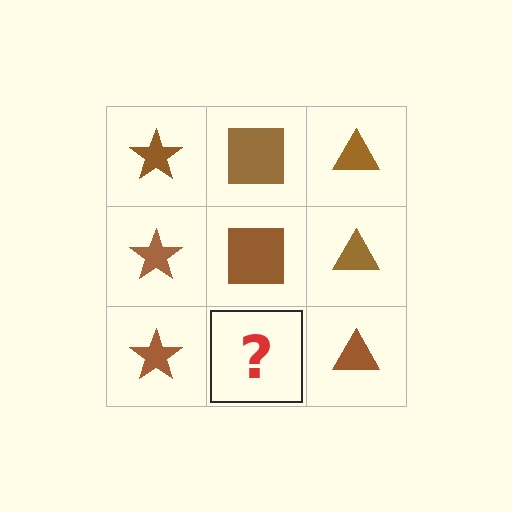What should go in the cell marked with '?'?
The missing cell should contain a brown square.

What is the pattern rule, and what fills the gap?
The rule is that each column has a consistent shape. The gap should be filled with a brown square.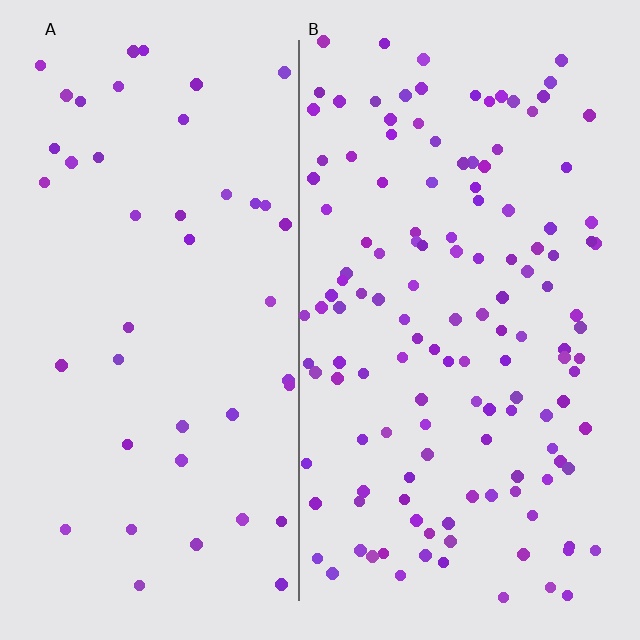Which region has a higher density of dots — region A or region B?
B (the right).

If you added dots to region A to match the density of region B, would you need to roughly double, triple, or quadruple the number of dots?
Approximately triple.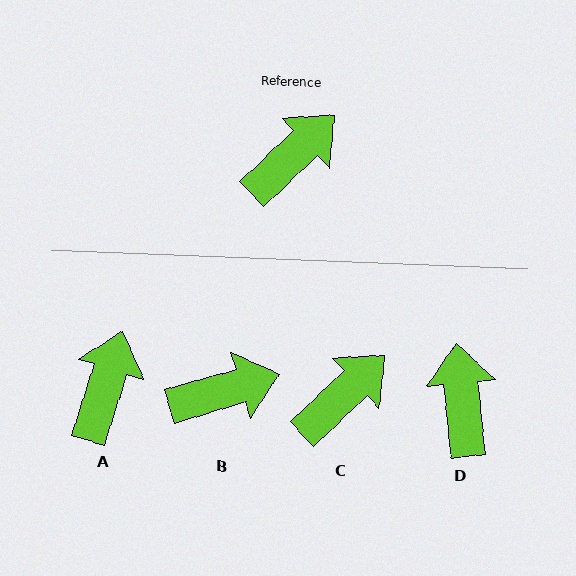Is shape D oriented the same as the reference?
No, it is off by about 52 degrees.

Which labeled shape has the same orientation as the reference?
C.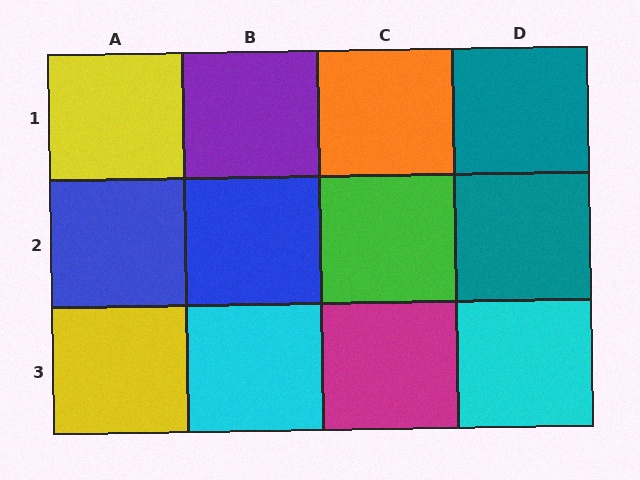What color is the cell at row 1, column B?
Purple.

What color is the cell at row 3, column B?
Cyan.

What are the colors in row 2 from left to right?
Blue, blue, green, teal.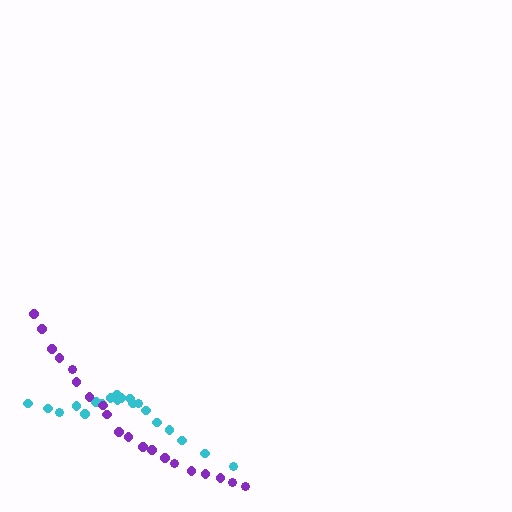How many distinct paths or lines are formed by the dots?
There are 2 distinct paths.